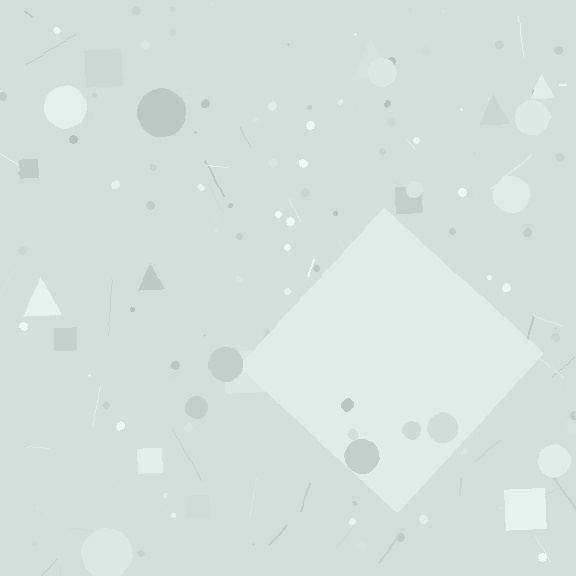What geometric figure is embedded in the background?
A diamond is embedded in the background.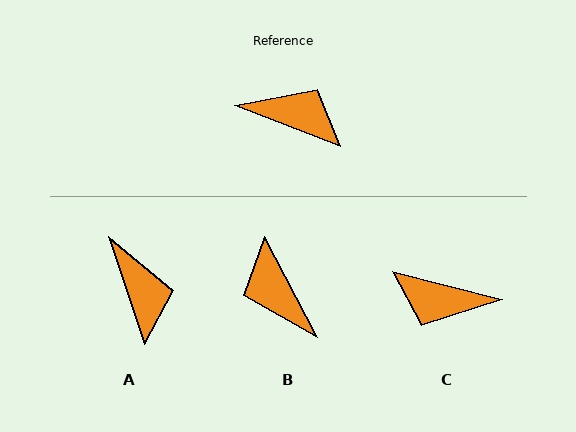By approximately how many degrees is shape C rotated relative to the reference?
Approximately 173 degrees clockwise.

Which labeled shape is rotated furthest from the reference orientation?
C, about 173 degrees away.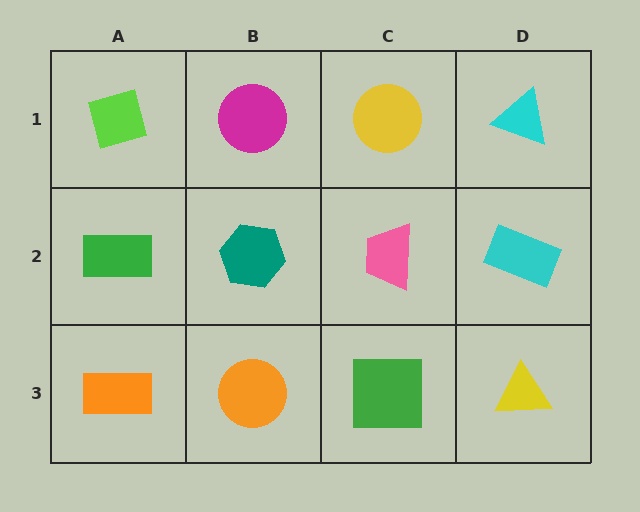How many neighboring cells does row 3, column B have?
3.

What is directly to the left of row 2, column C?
A teal hexagon.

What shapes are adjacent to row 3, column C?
A pink trapezoid (row 2, column C), an orange circle (row 3, column B), a yellow triangle (row 3, column D).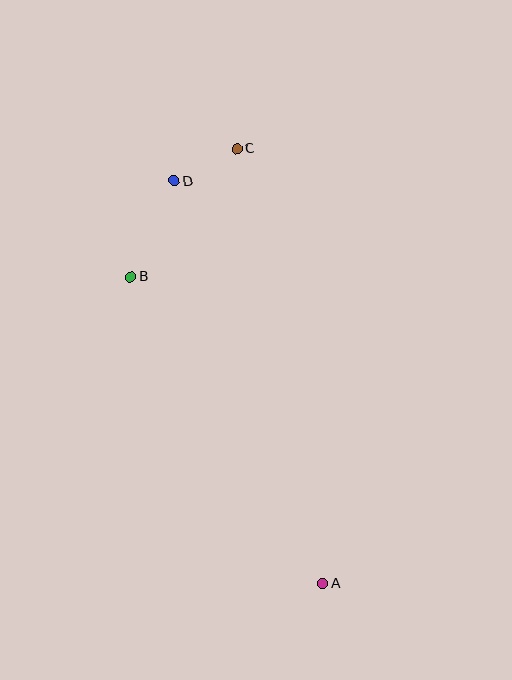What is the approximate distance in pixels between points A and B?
The distance between A and B is approximately 361 pixels.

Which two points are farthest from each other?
Points A and C are farthest from each other.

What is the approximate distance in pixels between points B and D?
The distance between B and D is approximately 105 pixels.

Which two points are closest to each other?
Points C and D are closest to each other.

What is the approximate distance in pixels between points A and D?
The distance between A and D is approximately 429 pixels.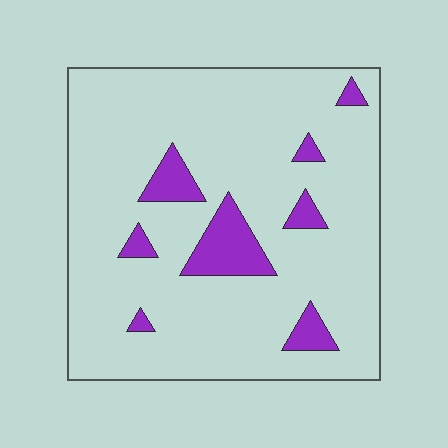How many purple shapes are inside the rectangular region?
8.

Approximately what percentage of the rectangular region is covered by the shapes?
Approximately 10%.